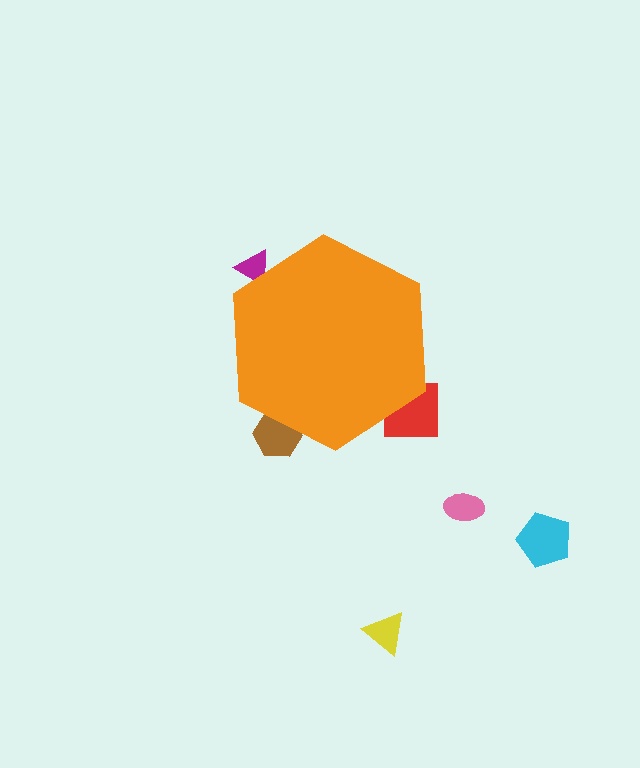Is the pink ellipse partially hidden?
No, the pink ellipse is fully visible.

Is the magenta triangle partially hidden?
Yes, the magenta triangle is partially hidden behind the orange hexagon.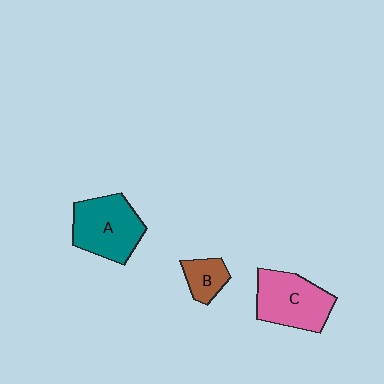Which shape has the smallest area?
Shape B (brown).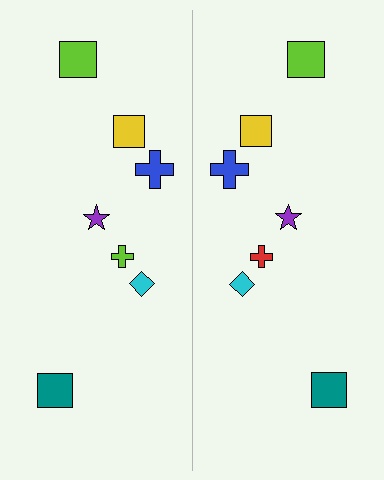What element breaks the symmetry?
The red cross on the right side breaks the symmetry — its mirror counterpart is lime.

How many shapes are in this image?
There are 14 shapes in this image.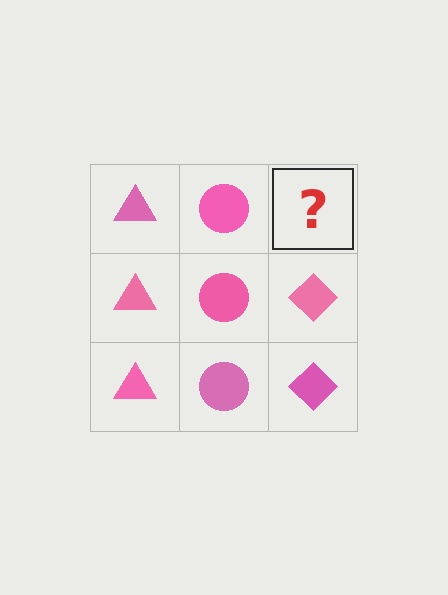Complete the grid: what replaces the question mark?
The question mark should be replaced with a pink diamond.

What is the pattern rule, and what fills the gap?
The rule is that each column has a consistent shape. The gap should be filled with a pink diamond.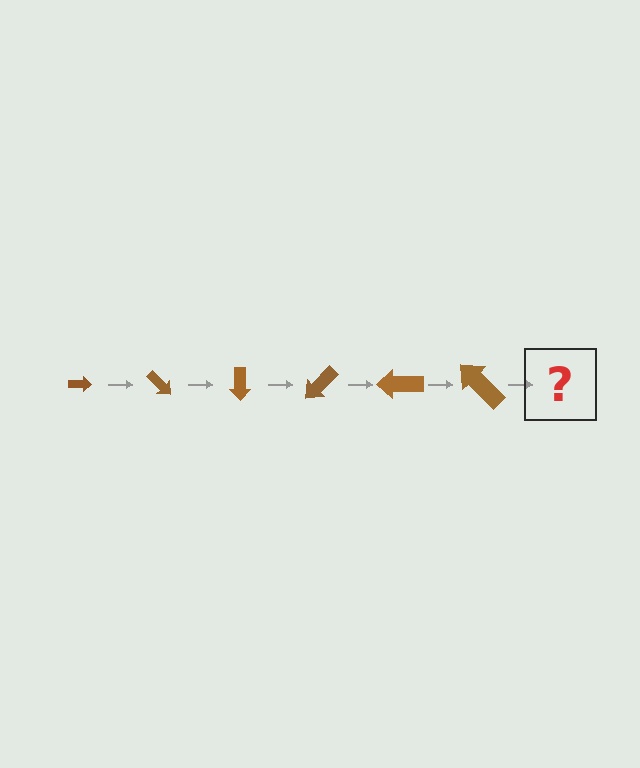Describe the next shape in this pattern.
It should be an arrow, larger than the previous one and rotated 270 degrees from the start.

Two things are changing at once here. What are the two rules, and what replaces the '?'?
The two rules are that the arrow grows larger each step and it rotates 45 degrees each step. The '?' should be an arrow, larger than the previous one and rotated 270 degrees from the start.